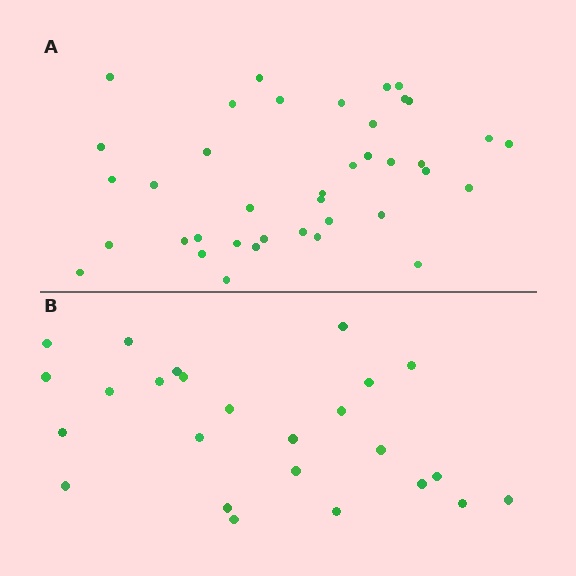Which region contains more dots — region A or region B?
Region A (the top region) has more dots.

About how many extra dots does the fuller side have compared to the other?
Region A has approximately 15 more dots than region B.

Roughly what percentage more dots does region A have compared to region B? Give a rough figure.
About 55% more.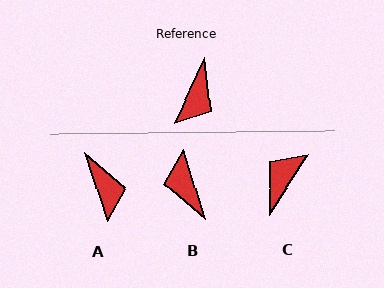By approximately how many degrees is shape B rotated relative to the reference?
Approximately 137 degrees clockwise.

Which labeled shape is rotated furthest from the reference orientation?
C, about 173 degrees away.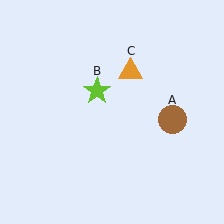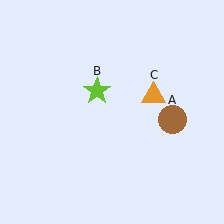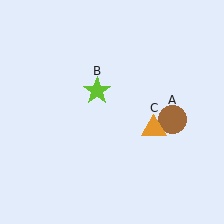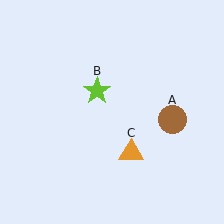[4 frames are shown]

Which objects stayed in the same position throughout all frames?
Brown circle (object A) and lime star (object B) remained stationary.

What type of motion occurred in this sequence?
The orange triangle (object C) rotated clockwise around the center of the scene.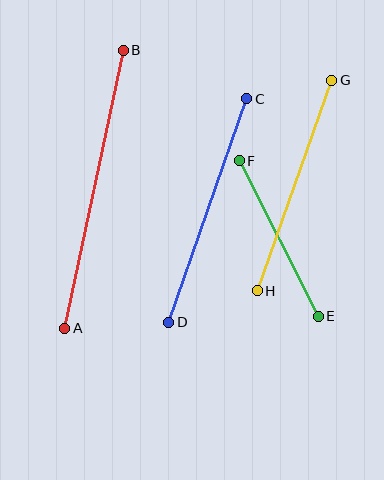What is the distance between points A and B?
The distance is approximately 284 pixels.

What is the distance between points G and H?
The distance is approximately 223 pixels.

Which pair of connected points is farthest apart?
Points A and B are farthest apart.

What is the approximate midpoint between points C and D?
The midpoint is at approximately (208, 211) pixels.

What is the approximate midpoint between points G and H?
The midpoint is at approximately (294, 186) pixels.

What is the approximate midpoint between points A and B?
The midpoint is at approximately (94, 189) pixels.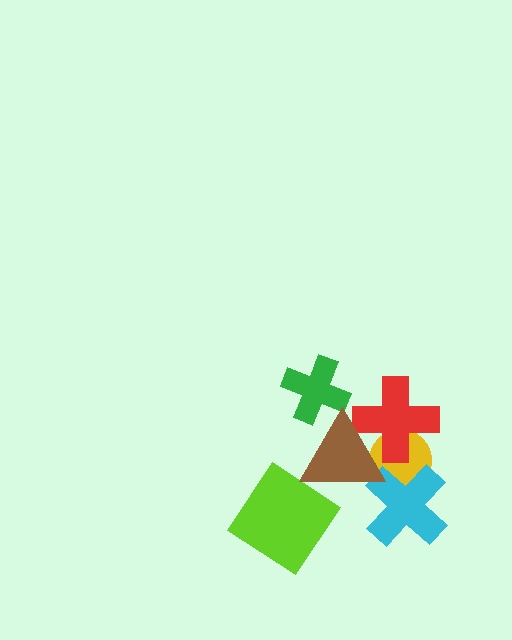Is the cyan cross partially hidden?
Yes, it is partially covered by another shape.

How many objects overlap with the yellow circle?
3 objects overlap with the yellow circle.